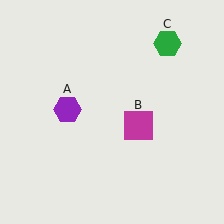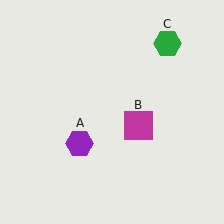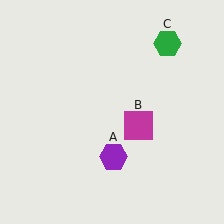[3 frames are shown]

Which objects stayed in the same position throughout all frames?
Magenta square (object B) and green hexagon (object C) remained stationary.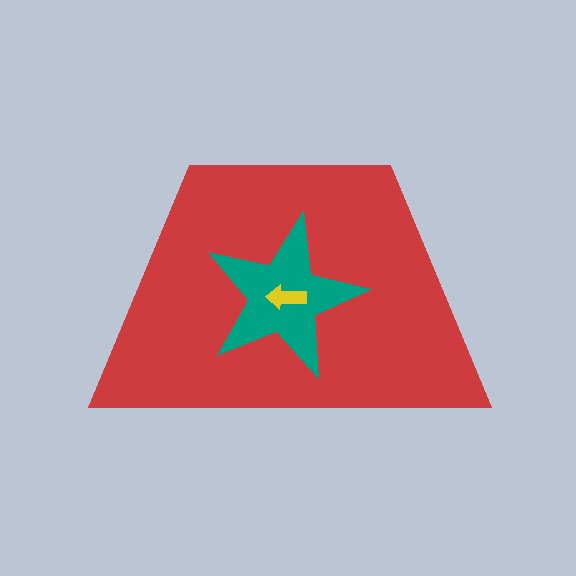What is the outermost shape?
The red trapezoid.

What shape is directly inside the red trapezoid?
The teal star.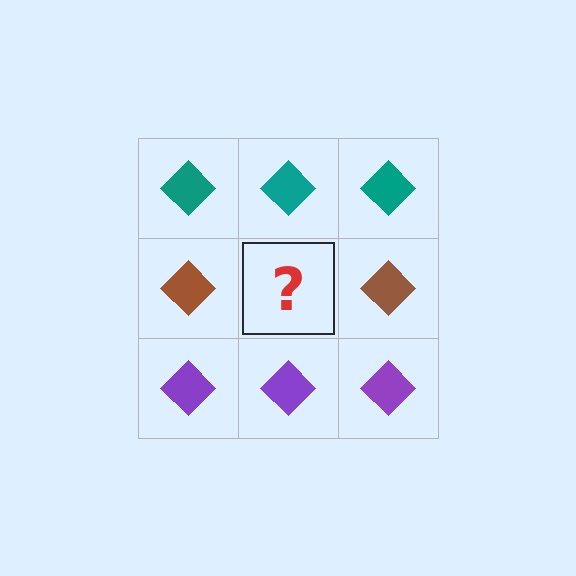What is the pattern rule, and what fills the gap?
The rule is that each row has a consistent color. The gap should be filled with a brown diamond.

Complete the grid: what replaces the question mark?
The question mark should be replaced with a brown diamond.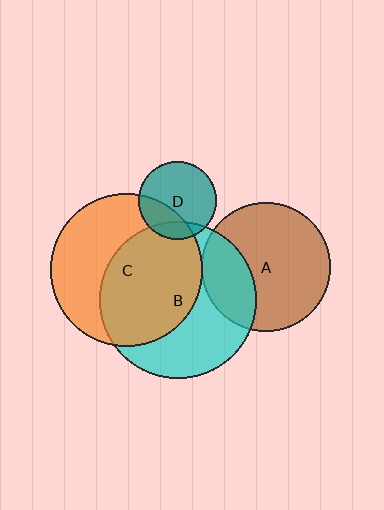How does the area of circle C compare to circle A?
Approximately 1.4 times.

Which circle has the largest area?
Circle B (cyan).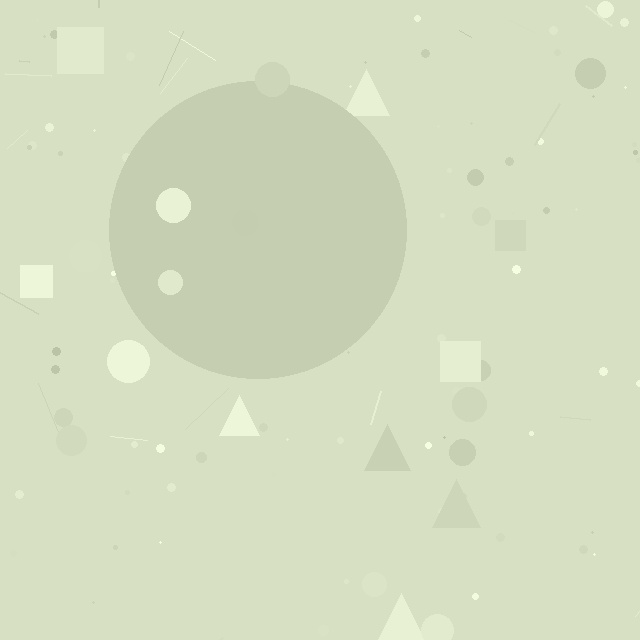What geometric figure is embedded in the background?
A circle is embedded in the background.